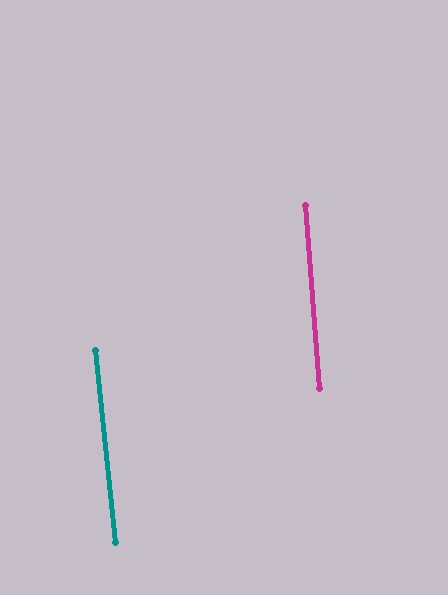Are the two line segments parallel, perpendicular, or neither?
Parallel — their directions differ by only 1.7°.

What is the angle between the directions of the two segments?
Approximately 2 degrees.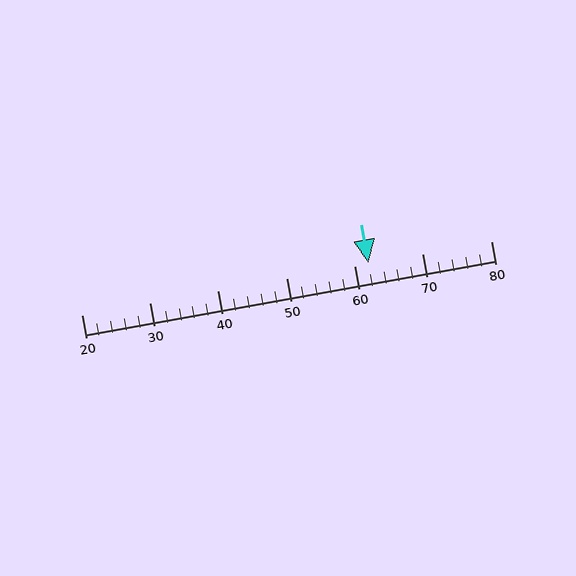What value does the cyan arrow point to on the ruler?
The cyan arrow points to approximately 62.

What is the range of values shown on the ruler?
The ruler shows values from 20 to 80.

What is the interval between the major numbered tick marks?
The major tick marks are spaced 10 units apart.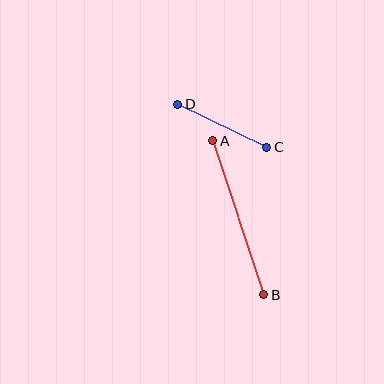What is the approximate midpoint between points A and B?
The midpoint is at approximately (238, 218) pixels.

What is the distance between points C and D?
The distance is approximately 99 pixels.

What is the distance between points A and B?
The distance is approximately 162 pixels.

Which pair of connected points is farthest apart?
Points A and B are farthest apart.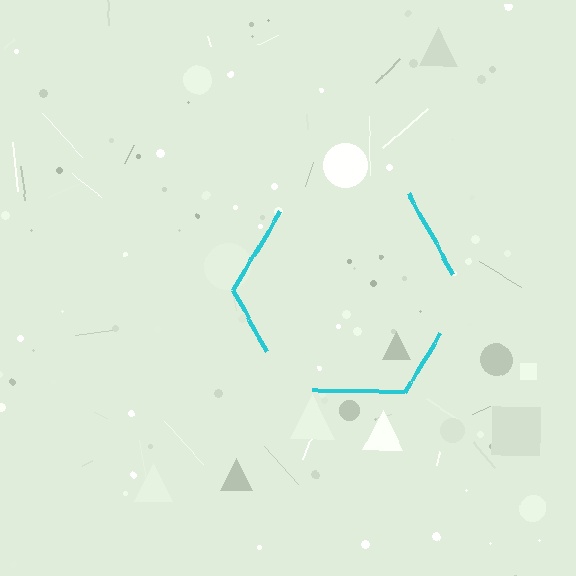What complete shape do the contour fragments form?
The contour fragments form a hexagon.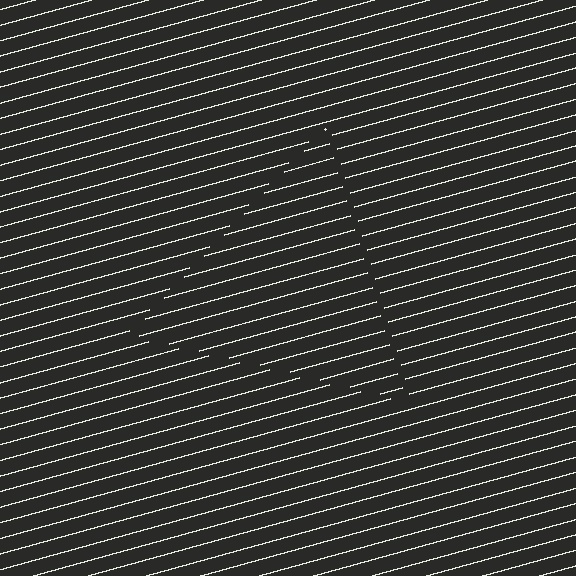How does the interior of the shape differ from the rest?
The interior of the shape contains the same grating, shifted by half a period — the contour is defined by the phase discontinuity where line-ends from the inner and outer gratings abut.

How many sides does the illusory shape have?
3 sides — the line-ends trace a triangle.